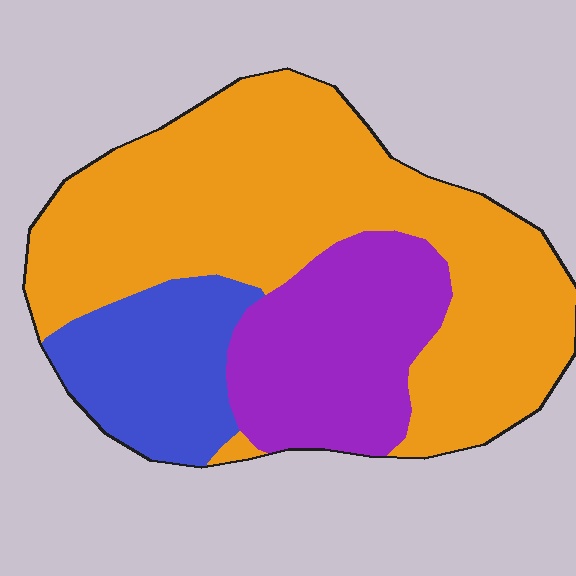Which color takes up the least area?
Blue, at roughly 15%.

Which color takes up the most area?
Orange, at roughly 60%.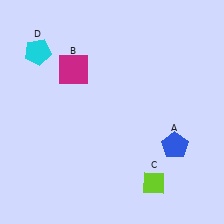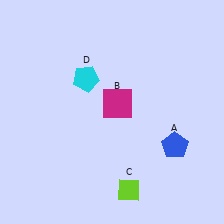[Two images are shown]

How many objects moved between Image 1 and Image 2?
3 objects moved between the two images.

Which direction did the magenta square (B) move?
The magenta square (B) moved right.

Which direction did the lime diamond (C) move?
The lime diamond (C) moved left.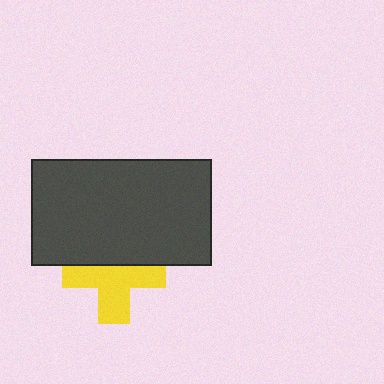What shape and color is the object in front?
The object in front is a dark gray rectangle.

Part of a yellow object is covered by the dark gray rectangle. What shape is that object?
It is a cross.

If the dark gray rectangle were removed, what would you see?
You would see the complete yellow cross.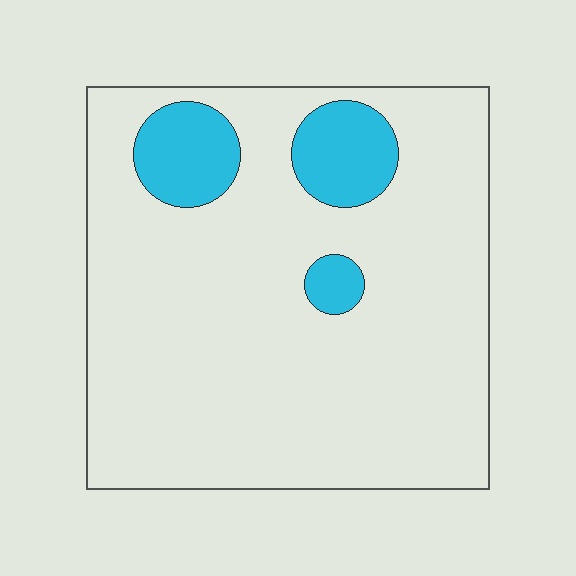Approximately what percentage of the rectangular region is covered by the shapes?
Approximately 15%.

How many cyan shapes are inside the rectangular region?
3.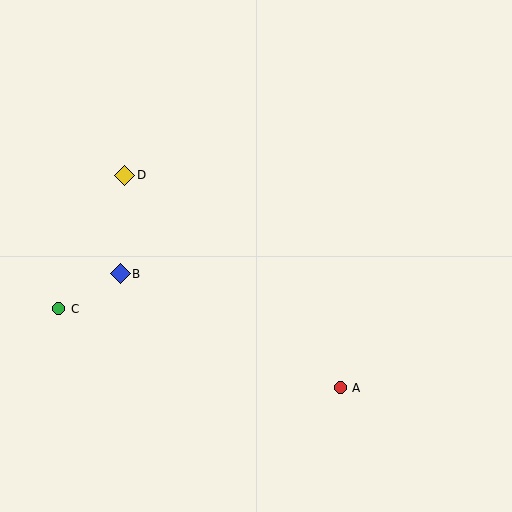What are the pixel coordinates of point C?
Point C is at (59, 309).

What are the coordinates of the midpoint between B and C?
The midpoint between B and C is at (90, 291).